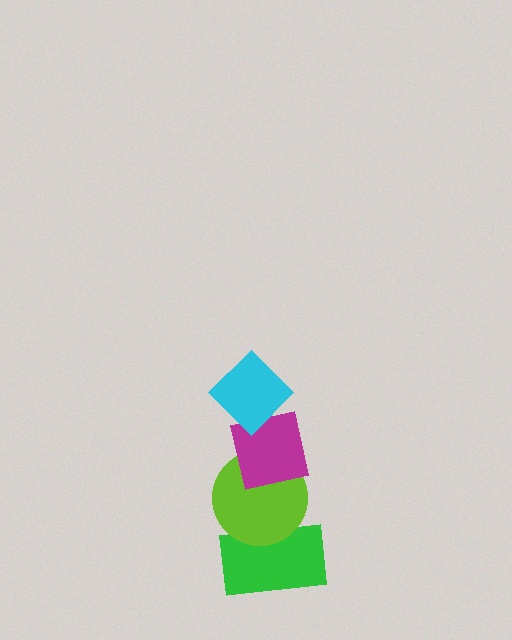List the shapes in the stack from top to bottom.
From top to bottom: the cyan diamond, the magenta square, the lime circle, the green rectangle.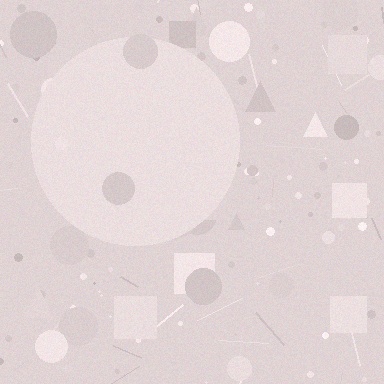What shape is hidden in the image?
A circle is hidden in the image.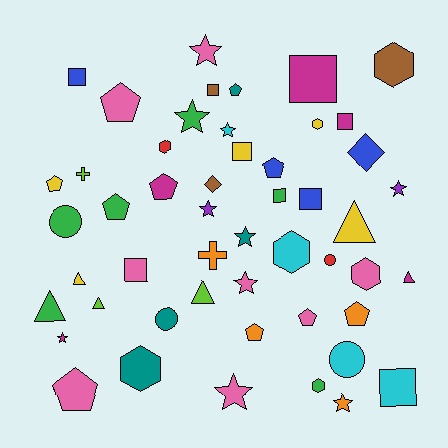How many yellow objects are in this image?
There are 5 yellow objects.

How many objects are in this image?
There are 50 objects.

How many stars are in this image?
There are 10 stars.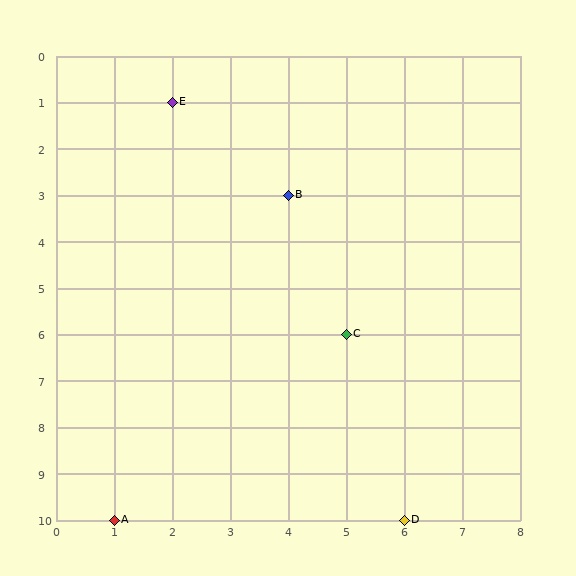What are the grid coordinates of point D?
Point D is at grid coordinates (6, 10).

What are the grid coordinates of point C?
Point C is at grid coordinates (5, 6).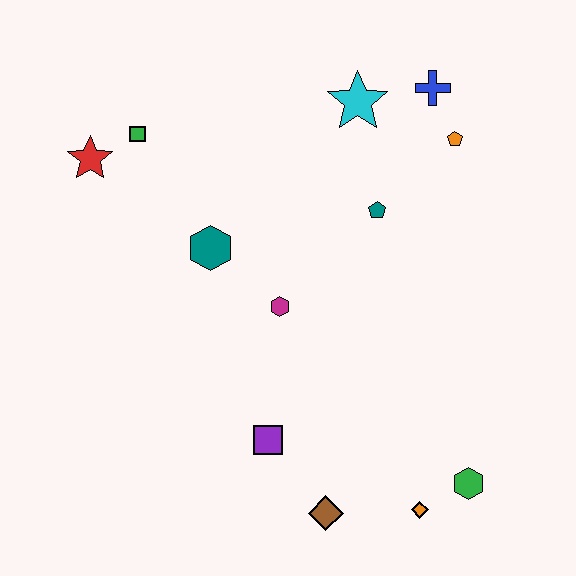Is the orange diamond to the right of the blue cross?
No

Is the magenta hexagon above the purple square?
Yes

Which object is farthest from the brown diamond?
The blue cross is farthest from the brown diamond.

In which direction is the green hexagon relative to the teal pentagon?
The green hexagon is below the teal pentagon.